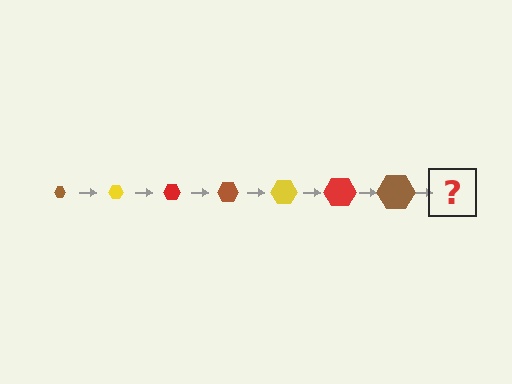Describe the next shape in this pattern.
It should be a yellow hexagon, larger than the previous one.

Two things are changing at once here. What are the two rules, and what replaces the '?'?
The two rules are that the hexagon grows larger each step and the color cycles through brown, yellow, and red. The '?' should be a yellow hexagon, larger than the previous one.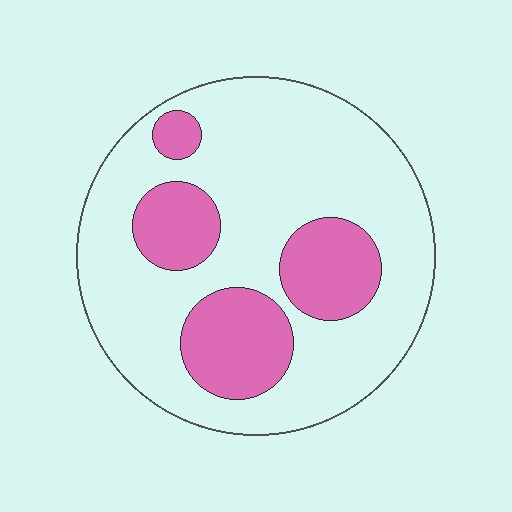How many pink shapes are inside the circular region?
4.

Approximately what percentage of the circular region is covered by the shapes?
Approximately 25%.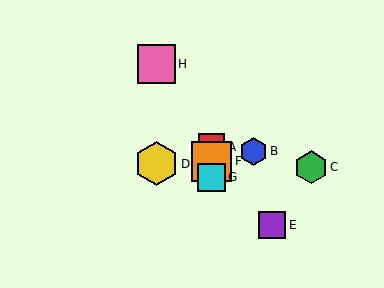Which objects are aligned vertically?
Objects A, F, G are aligned vertically.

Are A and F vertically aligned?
Yes, both are at x≈211.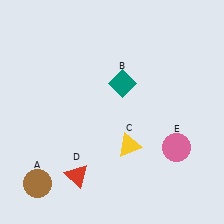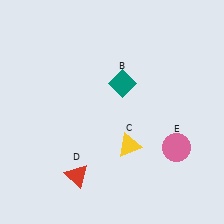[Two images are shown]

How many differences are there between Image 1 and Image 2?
There is 1 difference between the two images.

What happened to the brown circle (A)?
The brown circle (A) was removed in Image 2. It was in the bottom-left area of Image 1.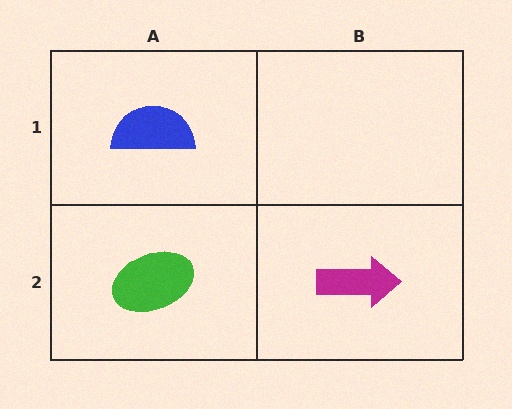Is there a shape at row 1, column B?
No, that cell is empty.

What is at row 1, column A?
A blue semicircle.